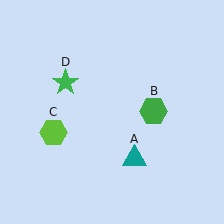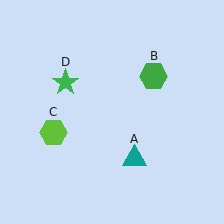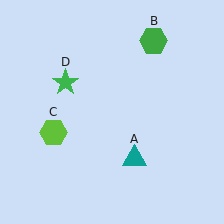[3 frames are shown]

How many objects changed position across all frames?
1 object changed position: green hexagon (object B).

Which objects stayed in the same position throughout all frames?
Teal triangle (object A) and lime hexagon (object C) and green star (object D) remained stationary.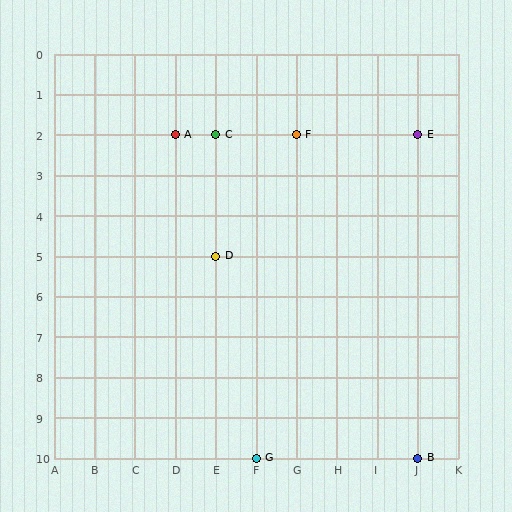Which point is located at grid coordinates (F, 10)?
Point G is at (F, 10).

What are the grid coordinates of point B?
Point B is at grid coordinates (J, 10).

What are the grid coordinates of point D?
Point D is at grid coordinates (E, 5).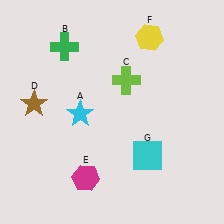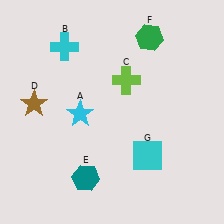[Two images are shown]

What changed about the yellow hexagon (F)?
In Image 1, F is yellow. In Image 2, it changed to green.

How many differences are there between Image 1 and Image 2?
There are 3 differences between the two images.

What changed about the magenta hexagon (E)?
In Image 1, E is magenta. In Image 2, it changed to teal.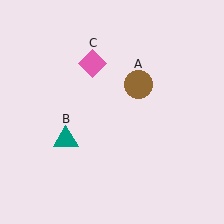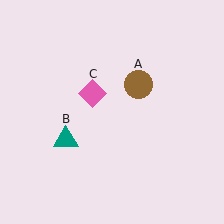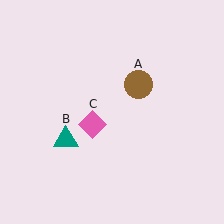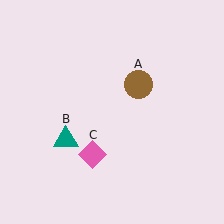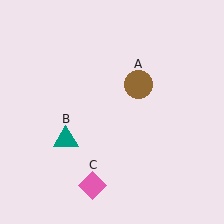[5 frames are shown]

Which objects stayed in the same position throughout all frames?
Brown circle (object A) and teal triangle (object B) remained stationary.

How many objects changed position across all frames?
1 object changed position: pink diamond (object C).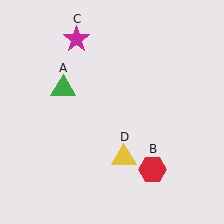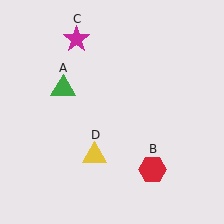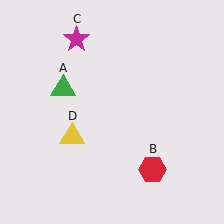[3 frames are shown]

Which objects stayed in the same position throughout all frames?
Green triangle (object A) and red hexagon (object B) and magenta star (object C) remained stationary.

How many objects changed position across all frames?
1 object changed position: yellow triangle (object D).